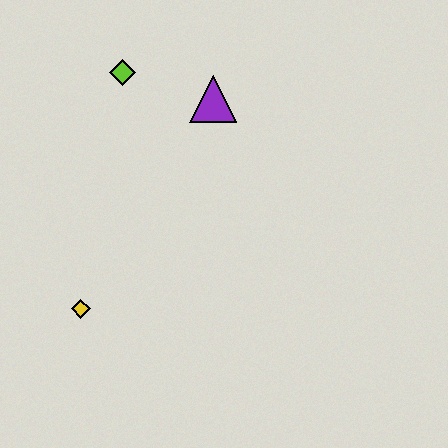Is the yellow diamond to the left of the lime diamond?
Yes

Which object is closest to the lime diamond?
The purple triangle is closest to the lime diamond.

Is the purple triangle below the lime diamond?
Yes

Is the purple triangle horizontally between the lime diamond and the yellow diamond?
No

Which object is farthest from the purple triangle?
The yellow diamond is farthest from the purple triangle.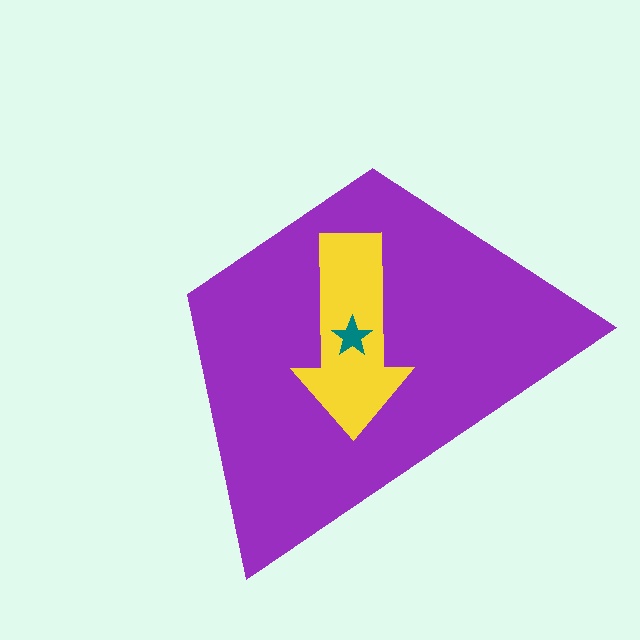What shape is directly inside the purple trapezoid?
The yellow arrow.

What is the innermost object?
The teal star.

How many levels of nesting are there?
3.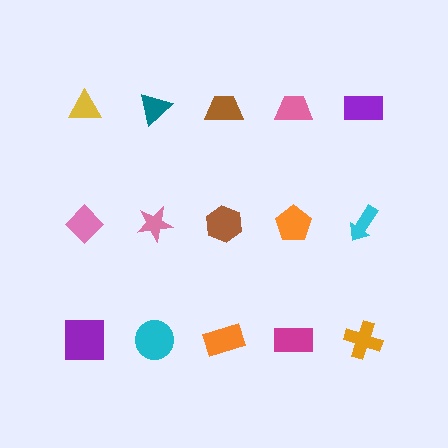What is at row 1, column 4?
A pink trapezoid.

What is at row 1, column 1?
A yellow triangle.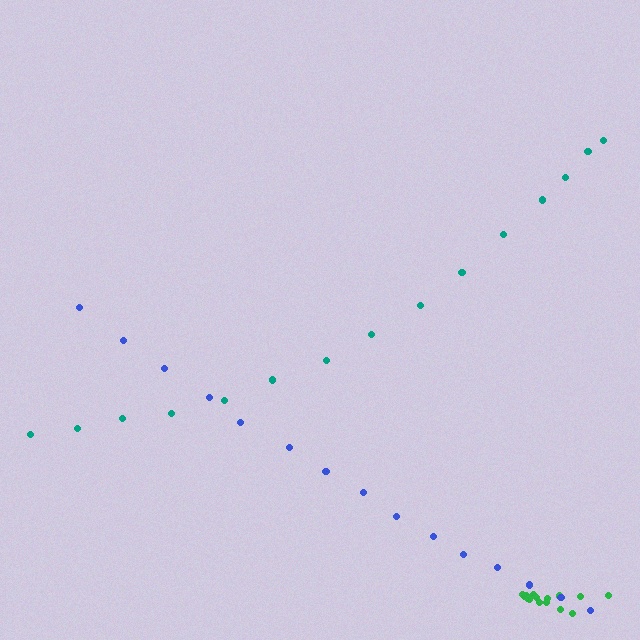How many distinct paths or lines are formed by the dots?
There are 3 distinct paths.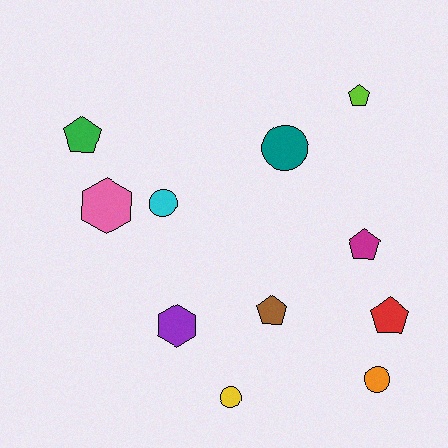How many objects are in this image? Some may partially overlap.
There are 11 objects.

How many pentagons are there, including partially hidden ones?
There are 5 pentagons.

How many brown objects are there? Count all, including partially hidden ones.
There is 1 brown object.